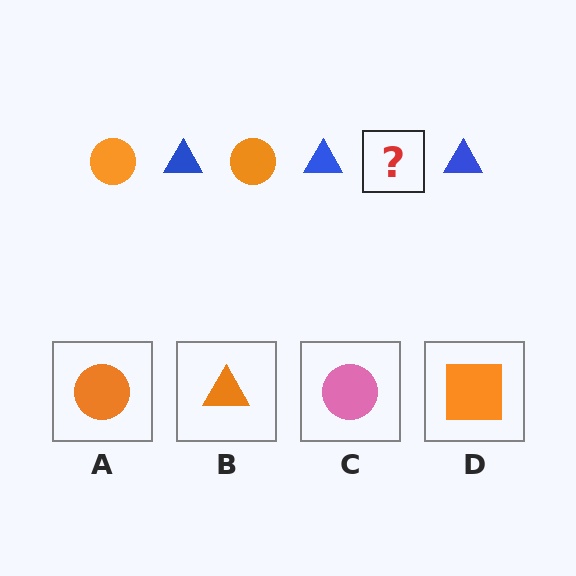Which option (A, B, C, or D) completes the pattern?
A.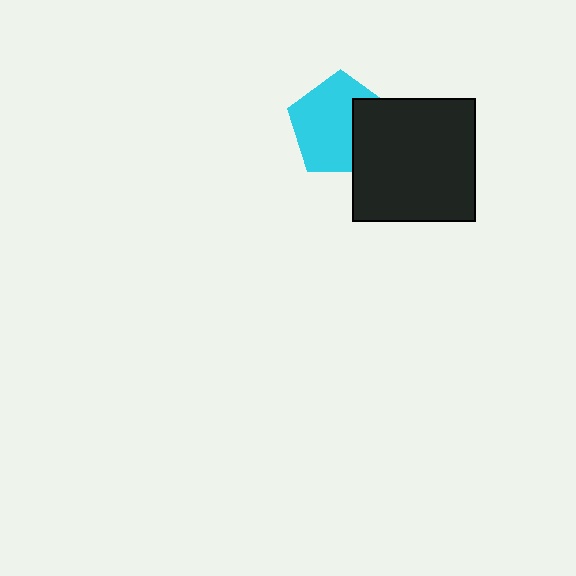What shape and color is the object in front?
The object in front is a black square.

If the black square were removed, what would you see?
You would see the complete cyan pentagon.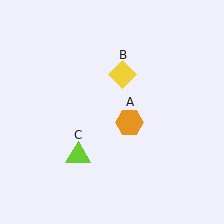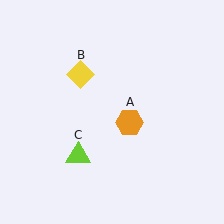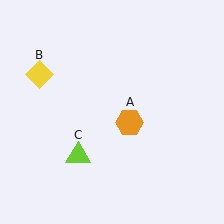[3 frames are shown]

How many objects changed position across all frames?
1 object changed position: yellow diamond (object B).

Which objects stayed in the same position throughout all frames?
Orange hexagon (object A) and lime triangle (object C) remained stationary.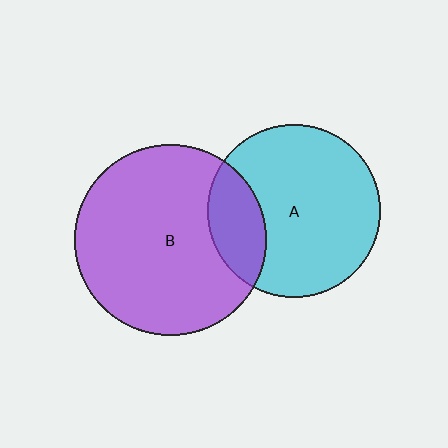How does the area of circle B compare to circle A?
Approximately 1.2 times.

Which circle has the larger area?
Circle B (purple).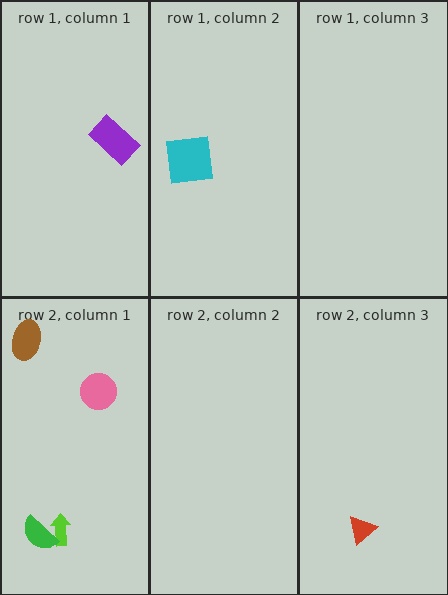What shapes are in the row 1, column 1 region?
The purple rectangle.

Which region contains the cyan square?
The row 1, column 2 region.